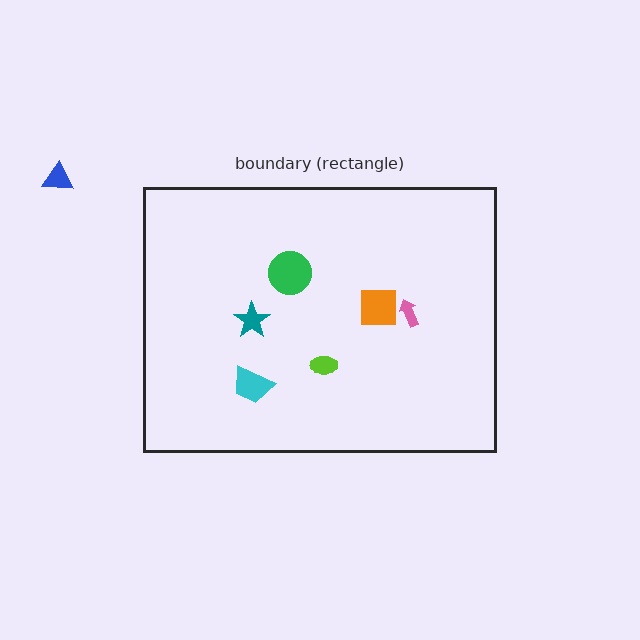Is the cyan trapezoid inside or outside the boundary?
Inside.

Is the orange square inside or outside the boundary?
Inside.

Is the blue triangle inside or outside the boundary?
Outside.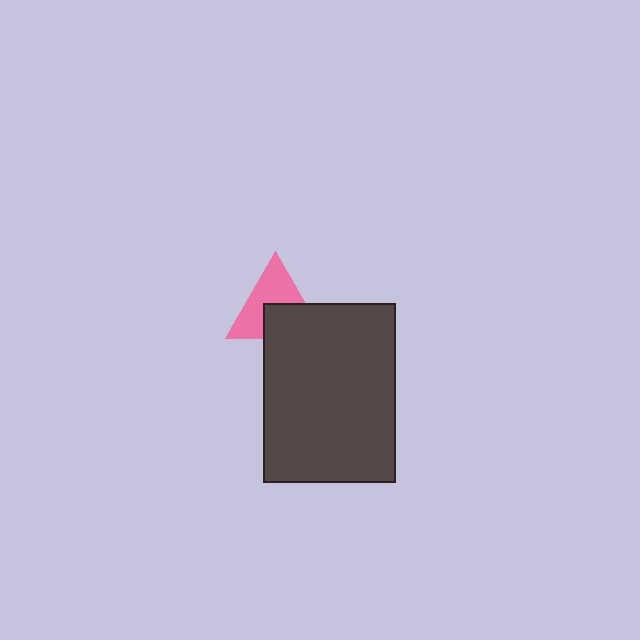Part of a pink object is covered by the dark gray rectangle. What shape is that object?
It is a triangle.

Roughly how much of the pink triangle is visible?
About half of it is visible (roughly 58%).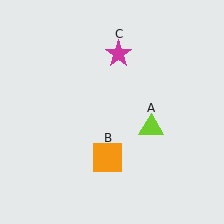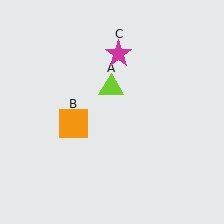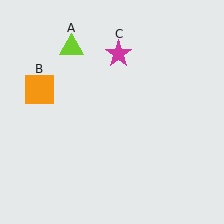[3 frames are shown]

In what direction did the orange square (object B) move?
The orange square (object B) moved up and to the left.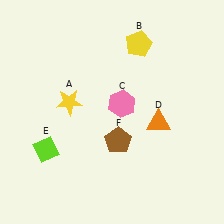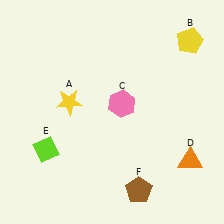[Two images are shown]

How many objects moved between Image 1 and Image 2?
3 objects moved between the two images.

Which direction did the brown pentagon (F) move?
The brown pentagon (F) moved down.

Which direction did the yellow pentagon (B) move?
The yellow pentagon (B) moved right.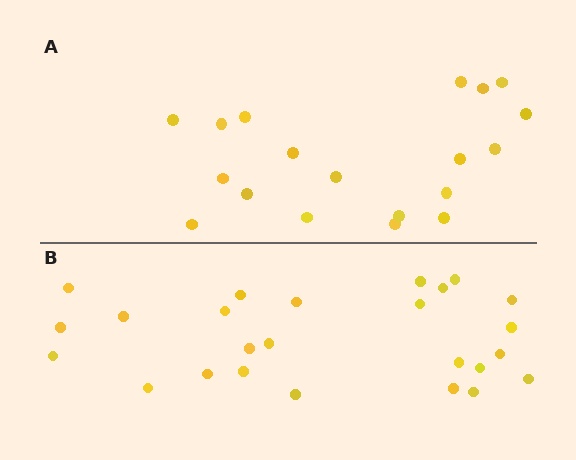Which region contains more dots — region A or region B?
Region B (the bottom region) has more dots.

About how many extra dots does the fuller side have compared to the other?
Region B has about 6 more dots than region A.